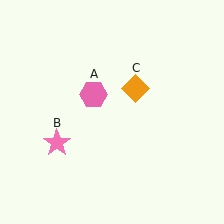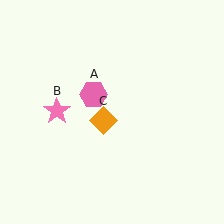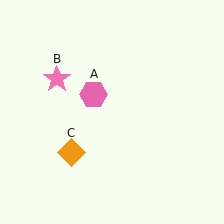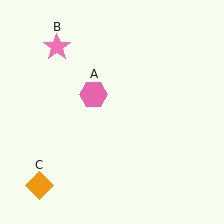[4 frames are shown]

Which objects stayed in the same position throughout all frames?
Pink hexagon (object A) remained stationary.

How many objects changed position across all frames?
2 objects changed position: pink star (object B), orange diamond (object C).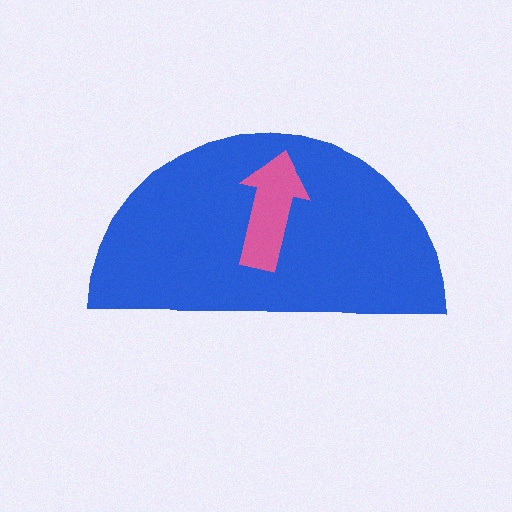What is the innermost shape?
The pink arrow.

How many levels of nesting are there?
2.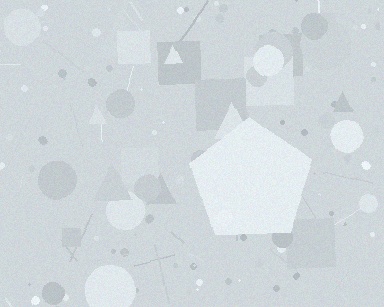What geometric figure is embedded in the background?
A pentagon is embedded in the background.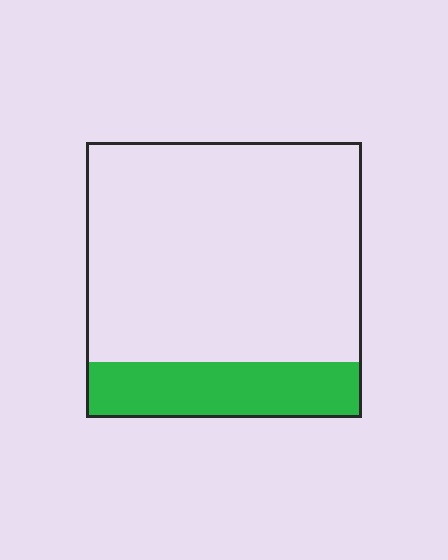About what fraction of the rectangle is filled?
About one fifth (1/5).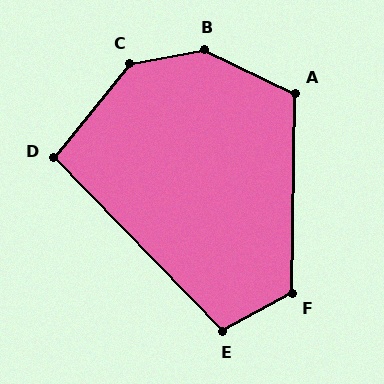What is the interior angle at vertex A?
Approximately 115 degrees (obtuse).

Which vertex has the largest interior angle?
B, at approximately 144 degrees.